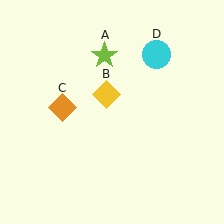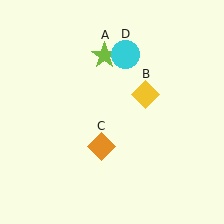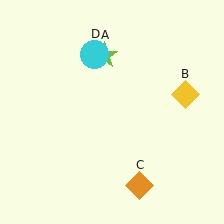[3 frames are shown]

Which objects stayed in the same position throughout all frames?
Lime star (object A) remained stationary.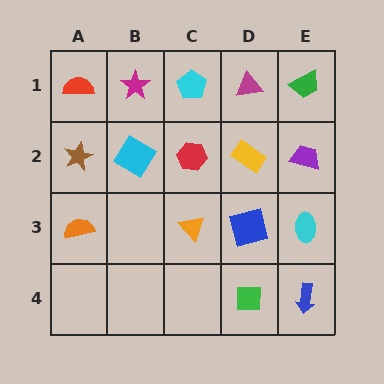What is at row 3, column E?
A cyan ellipse.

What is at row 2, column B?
A cyan diamond.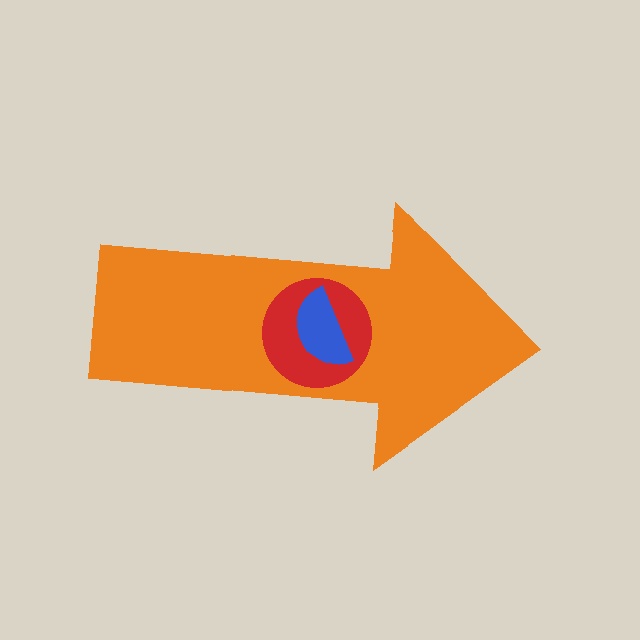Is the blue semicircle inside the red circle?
Yes.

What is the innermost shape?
The blue semicircle.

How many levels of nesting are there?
3.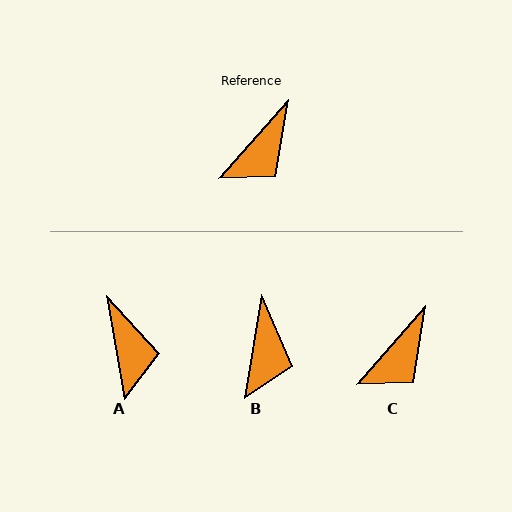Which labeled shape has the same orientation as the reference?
C.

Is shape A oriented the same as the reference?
No, it is off by about 51 degrees.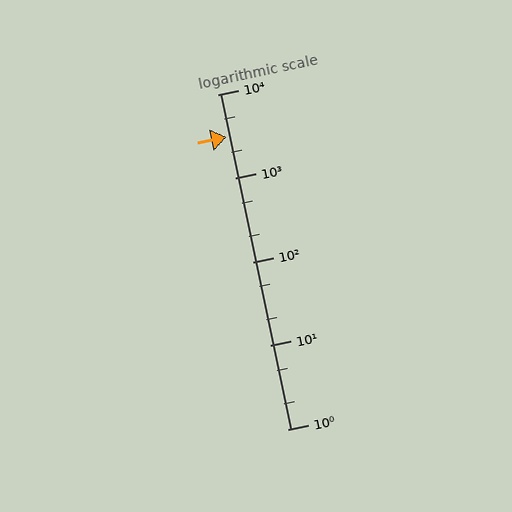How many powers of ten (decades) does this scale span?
The scale spans 4 decades, from 1 to 10000.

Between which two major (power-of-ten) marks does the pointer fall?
The pointer is between 1000 and 10000.